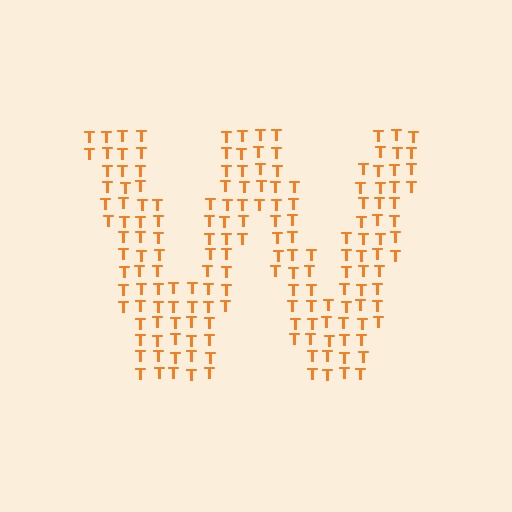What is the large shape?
The large shape is the letter W.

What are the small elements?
The small elements are letter T's.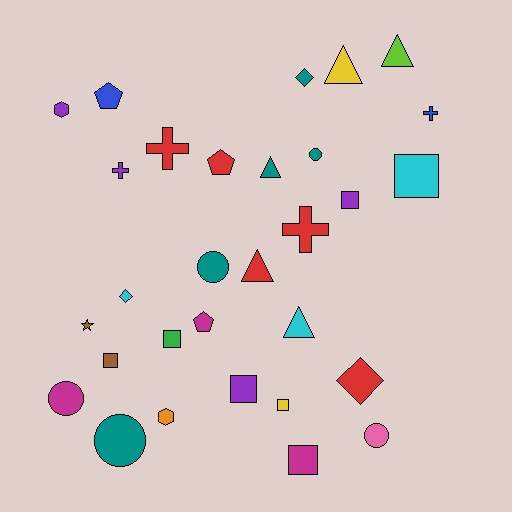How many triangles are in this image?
There are 5 triangles.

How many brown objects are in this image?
There are 2 brown objects.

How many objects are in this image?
There are 30 objects.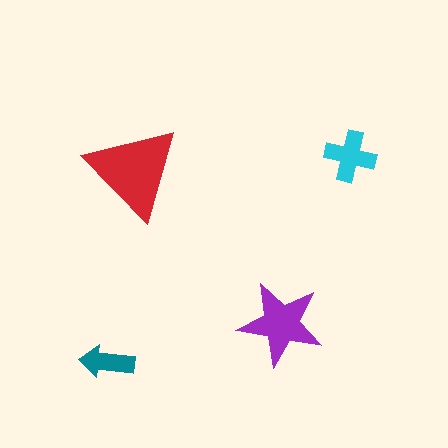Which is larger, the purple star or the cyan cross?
The purple star.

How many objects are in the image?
There are 4 objects in the image.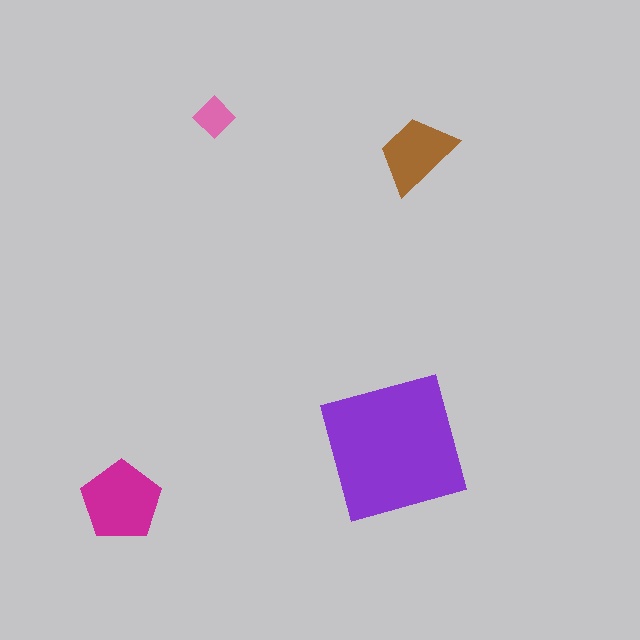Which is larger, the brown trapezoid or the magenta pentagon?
The magenta pentagon.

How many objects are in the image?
There are 4 objects in the image.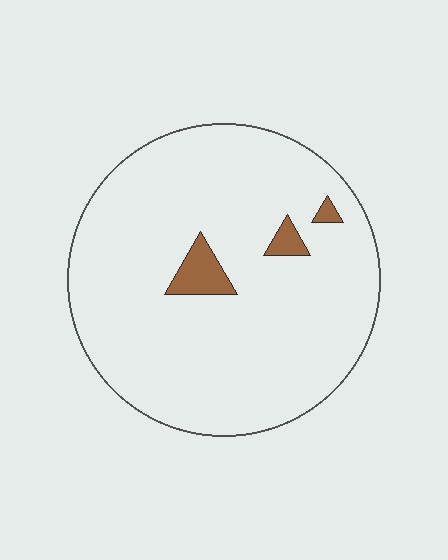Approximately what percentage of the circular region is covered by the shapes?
Approximately 5%.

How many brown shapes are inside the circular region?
3.